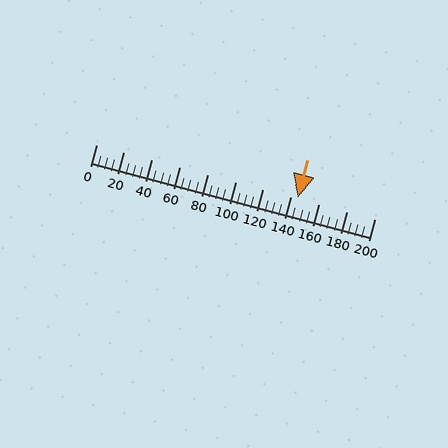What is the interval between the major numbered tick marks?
The major tick marks are spaced 20 units apart.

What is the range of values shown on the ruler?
The ruler shows values from 0 to 200.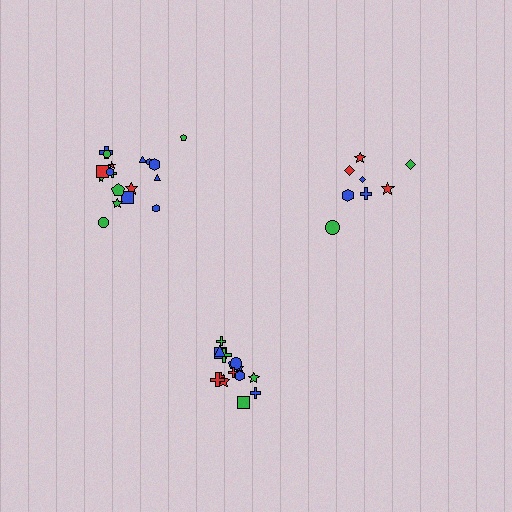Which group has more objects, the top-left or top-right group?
The top-left group.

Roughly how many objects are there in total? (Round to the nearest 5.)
Roughly 40 objects in total.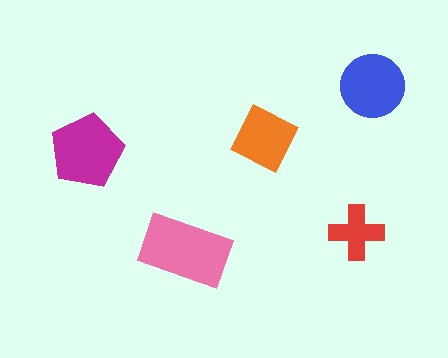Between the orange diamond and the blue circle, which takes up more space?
The blue circle.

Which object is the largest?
The pink rectangle.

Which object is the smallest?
The red cross.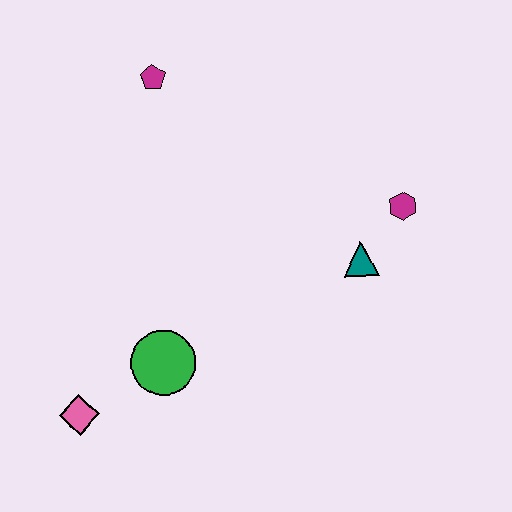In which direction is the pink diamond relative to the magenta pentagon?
The pink diamond is below the magenta pentagon.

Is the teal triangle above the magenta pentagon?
No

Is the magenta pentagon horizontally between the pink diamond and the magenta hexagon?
Yes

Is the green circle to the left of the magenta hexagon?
Yes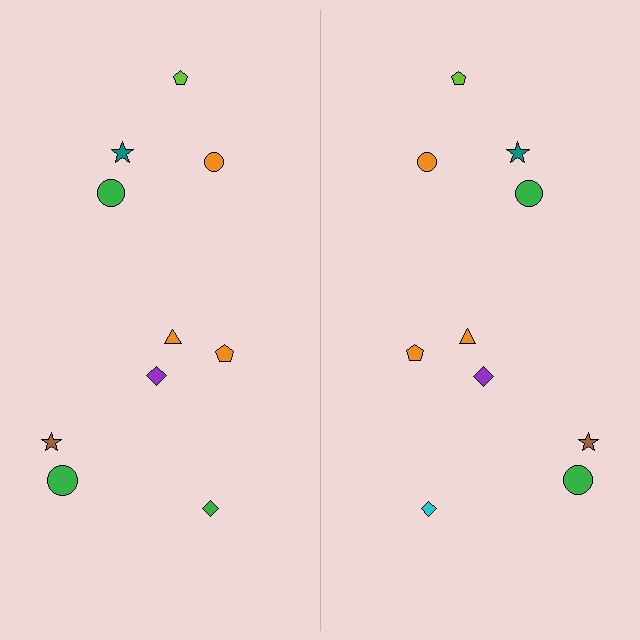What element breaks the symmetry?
The cyan diamond on the right side breaks the symmetry — its mirror counterpart is green.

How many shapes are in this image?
There are 20 shapes in this image.